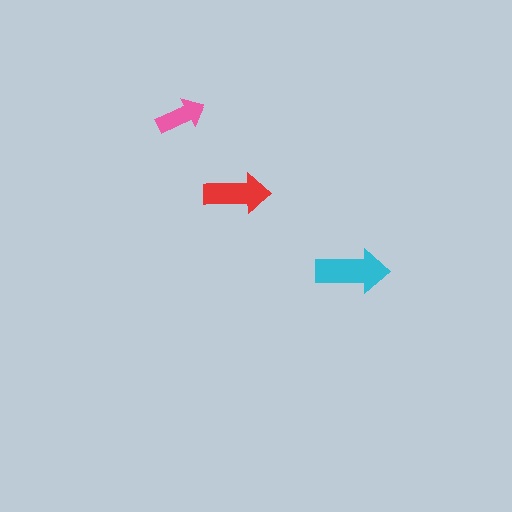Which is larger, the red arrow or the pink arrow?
The red one.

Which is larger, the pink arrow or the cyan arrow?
The cyan one.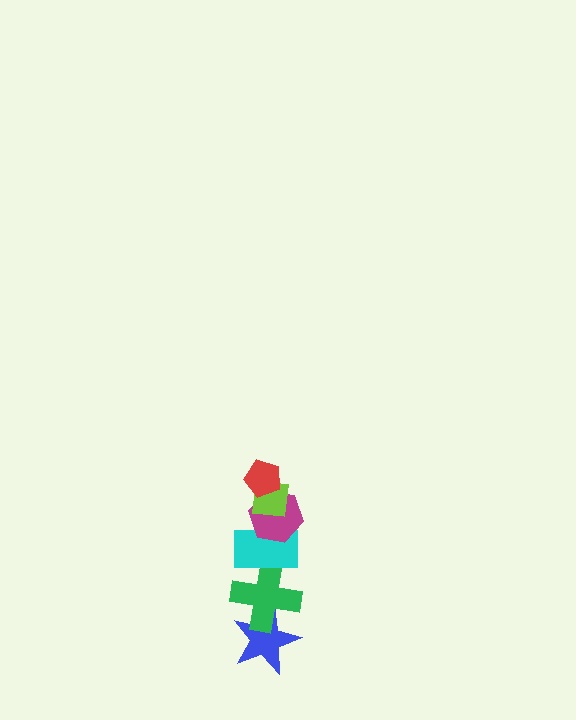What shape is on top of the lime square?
The red pentagon is on top of the lime square.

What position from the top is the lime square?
The lime square is 2nd from the top.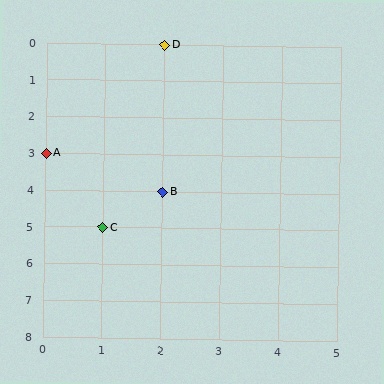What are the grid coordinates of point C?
Point C is at grid coordinates (1, 5).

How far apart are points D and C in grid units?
Points D and C are 1 column and 5 rows apart (about 5.1 grid units diagonally).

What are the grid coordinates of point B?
Point B is at grid coordinates (2, 4).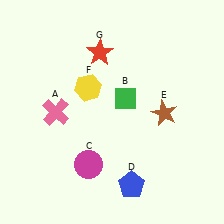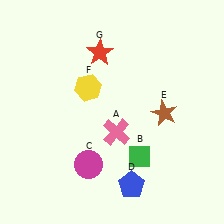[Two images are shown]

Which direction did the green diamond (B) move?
The green diamond (B) moved down.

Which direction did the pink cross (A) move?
The pink cross (A) moved right.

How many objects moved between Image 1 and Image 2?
2 objects moved between the two images.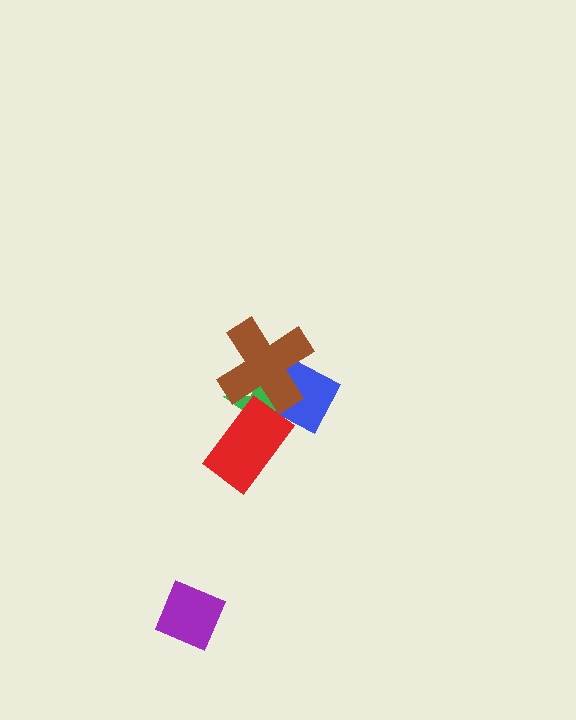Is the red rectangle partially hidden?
Yes, it is partially covered by another shape.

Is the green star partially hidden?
Yes, it is partially covered by another shape.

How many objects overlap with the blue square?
2 objects overlap with the blue square.